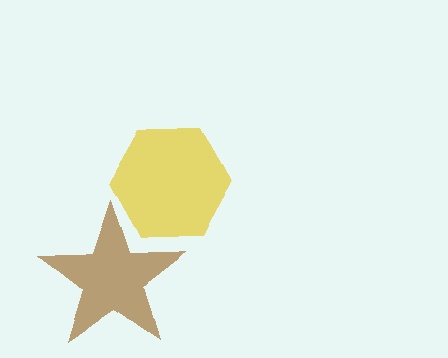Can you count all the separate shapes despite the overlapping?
Yes, there are 2 separate shapes.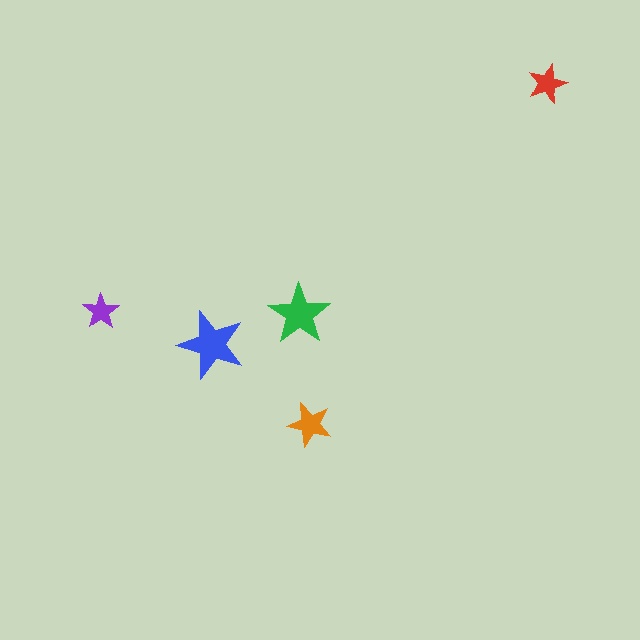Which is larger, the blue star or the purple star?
The blue one.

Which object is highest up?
The red star is topmost.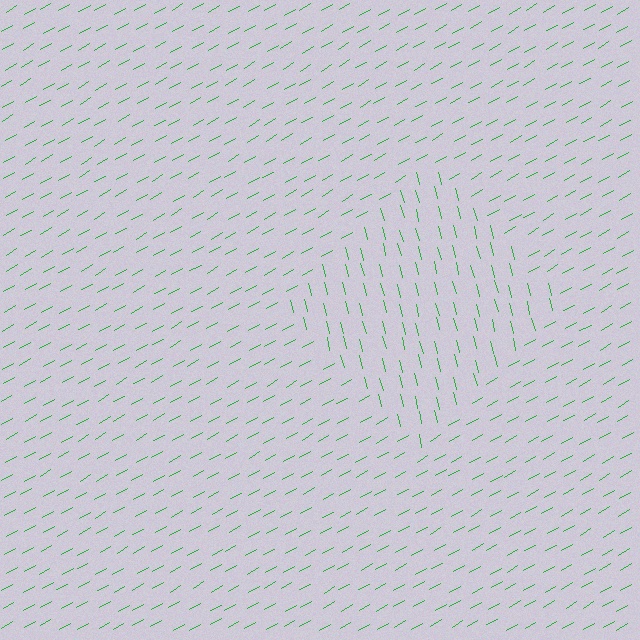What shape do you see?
I see a diamond.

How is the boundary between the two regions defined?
The boundary is defined purely by a change in line orientation (approximately 75 degrees difference). All lines are the same color and thickness.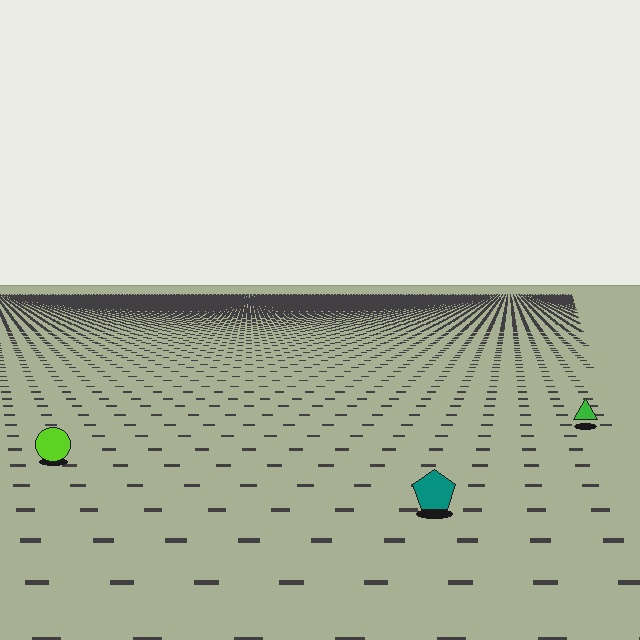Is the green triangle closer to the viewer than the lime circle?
No. The lime circle is closer — you can tell from the texture gradient: the ground texture is coarser near it.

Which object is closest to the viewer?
The teal pentagon is closest. The texture marks near it are larger and more spread out.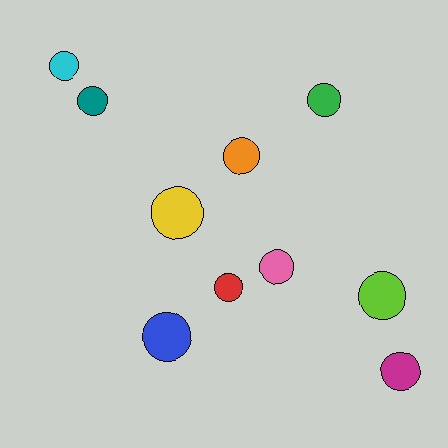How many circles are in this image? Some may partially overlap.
There are 10 circles.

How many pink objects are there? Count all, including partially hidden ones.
There is 1 pink object.